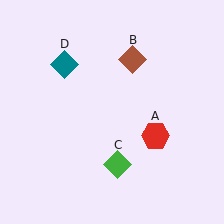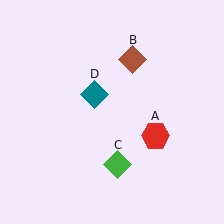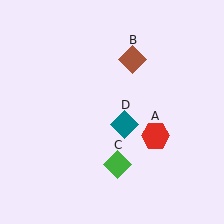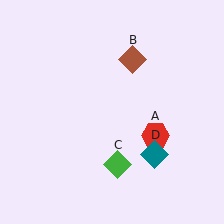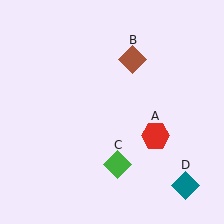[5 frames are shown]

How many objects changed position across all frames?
1 object changed position: teal diamond (object D).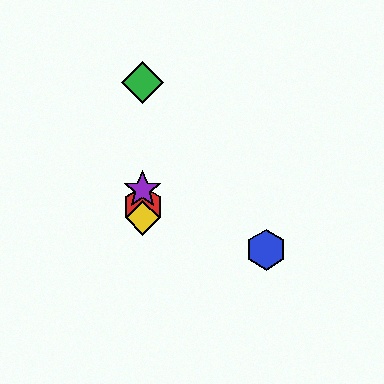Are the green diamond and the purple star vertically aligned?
Yes, both are at x≈143.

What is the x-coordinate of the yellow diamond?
The yellow diamond is at x≈143.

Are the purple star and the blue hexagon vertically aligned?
No, the purple star is at x≈143 and the blue hexagon is at x≈266.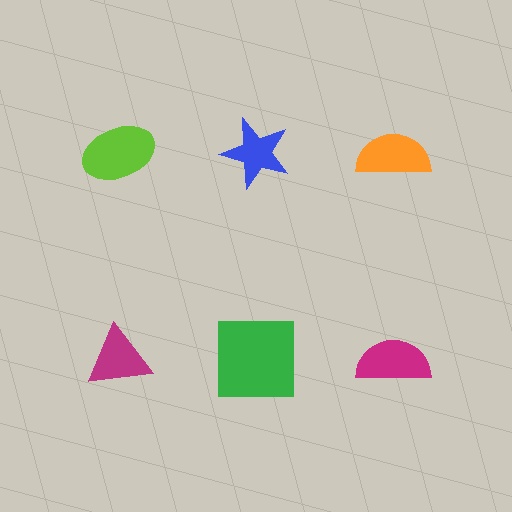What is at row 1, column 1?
A lime ellipse.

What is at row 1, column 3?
An orange semicircle.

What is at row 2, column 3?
A magenta semicircle.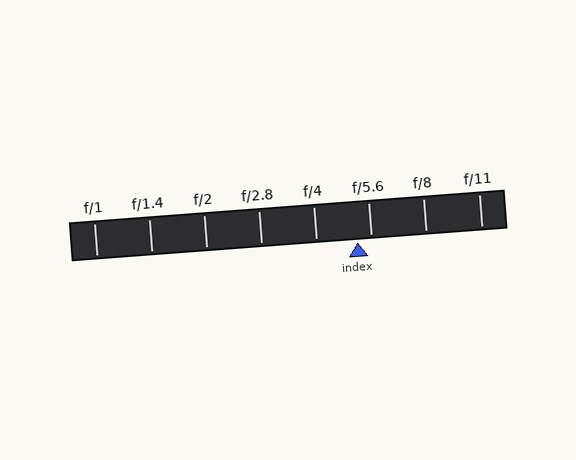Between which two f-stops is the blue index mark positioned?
The index mark is between f/4 and f/5.6.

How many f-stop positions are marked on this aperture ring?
There are 8 f-stop positions marked.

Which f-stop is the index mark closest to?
The index mark is closest to f/5.6.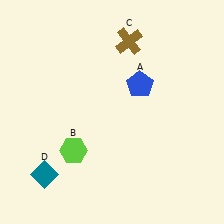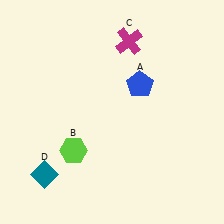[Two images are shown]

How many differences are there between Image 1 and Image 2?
There is 1 difference between the two images.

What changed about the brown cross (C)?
In Image 1, C is brown. In Image 2, it changed to magenta.